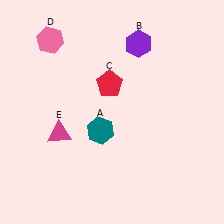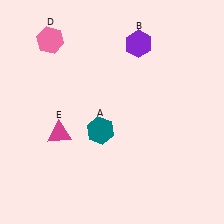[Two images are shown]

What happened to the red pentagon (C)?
The red pentagon (C) was removed in Image 2. It was in the top-left area of Image 1.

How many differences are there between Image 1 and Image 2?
There is 1 difference between the two images.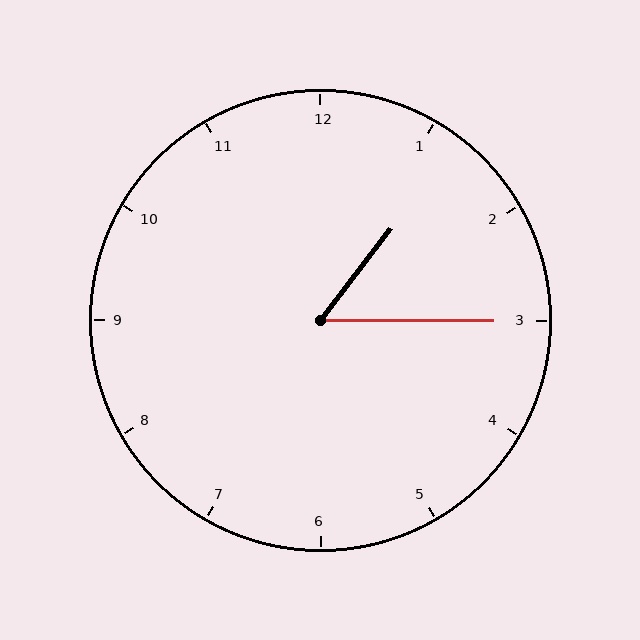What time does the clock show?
1:15.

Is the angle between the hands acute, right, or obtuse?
It is acute.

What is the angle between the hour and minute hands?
Approximately 52 degrees.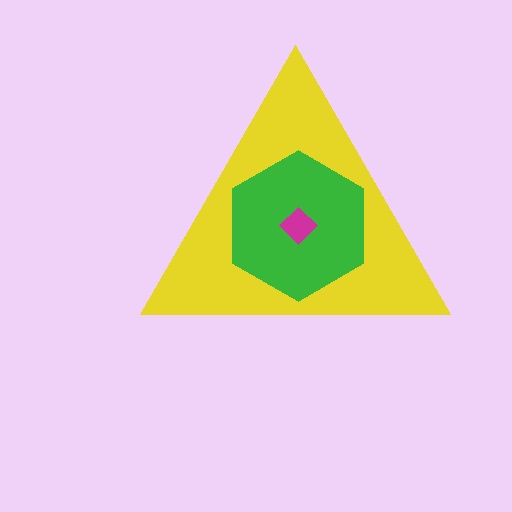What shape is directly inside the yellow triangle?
The green hexagon.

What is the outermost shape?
The yellow triangle.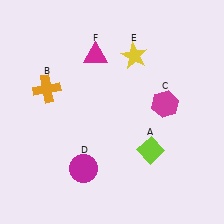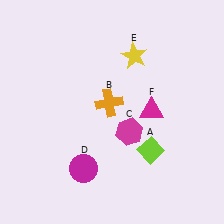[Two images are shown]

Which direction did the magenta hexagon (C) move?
The magenta hexagon (C) moved left.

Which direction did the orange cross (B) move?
The orange cross (B) moved right.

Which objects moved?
The objects that moved are: the orange cross (B), the magenta hexagon (C), the magenta triangle (F).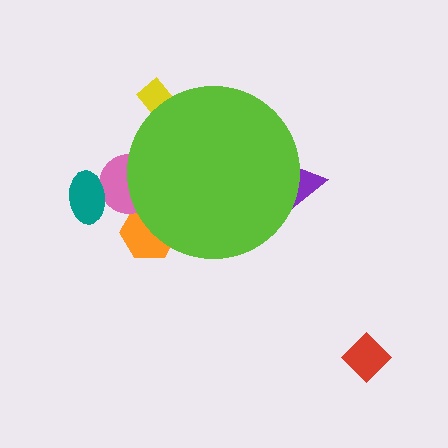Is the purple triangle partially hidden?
Yes, the purple triangle is partially hidden behind the lime circle.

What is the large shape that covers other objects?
A lime circle.